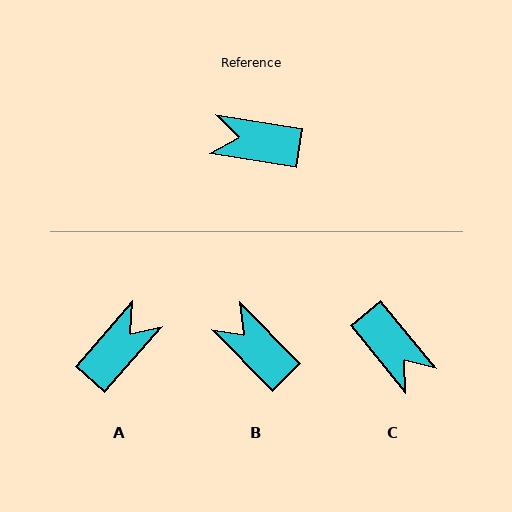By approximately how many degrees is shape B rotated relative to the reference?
Approximately 36 degrees clockwise.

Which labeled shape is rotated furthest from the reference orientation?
C, about 138 degrees away.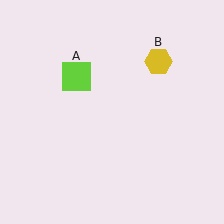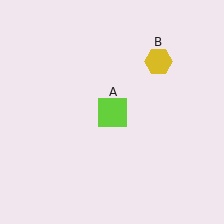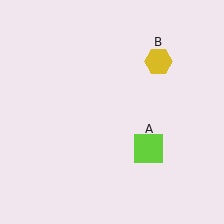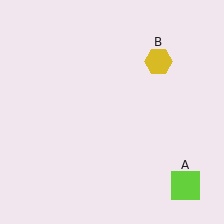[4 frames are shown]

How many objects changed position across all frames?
1 object changed position: lime square (object A).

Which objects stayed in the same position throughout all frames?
Yellow hexagon (object B) remained stationary.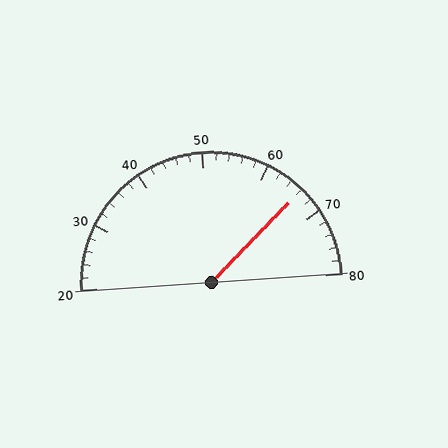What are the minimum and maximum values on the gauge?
The gauge ranges from 20 to 80.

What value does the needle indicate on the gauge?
The needle indicates approximately 66.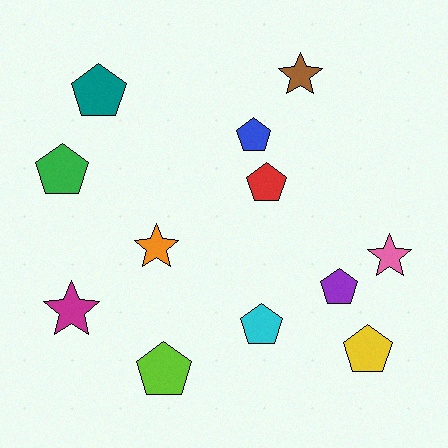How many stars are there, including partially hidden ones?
There are 4 stars.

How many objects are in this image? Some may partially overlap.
There are 12 objects.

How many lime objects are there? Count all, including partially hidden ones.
There is 1 lime object.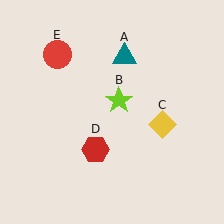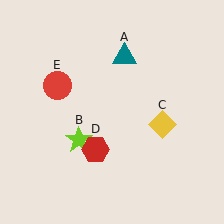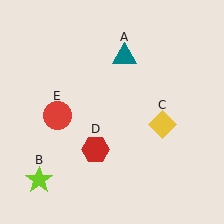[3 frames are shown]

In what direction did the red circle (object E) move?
The red circle (object E) moved down.